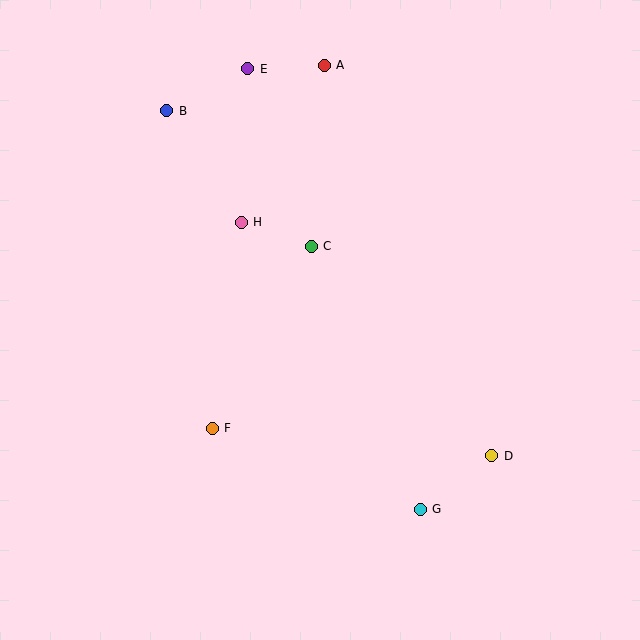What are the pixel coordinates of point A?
Point A is at (324, 65).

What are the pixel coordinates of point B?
Point B is at (166, 111).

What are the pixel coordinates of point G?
Point G is at (420, 509).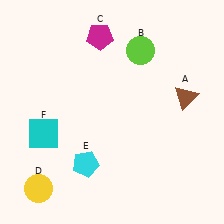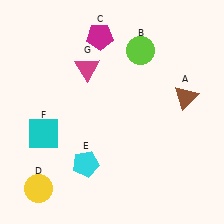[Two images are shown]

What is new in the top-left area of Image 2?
A magenta triangle (G) was added in the top-left area of Image 2.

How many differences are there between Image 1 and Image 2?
There is 1 difference between the two images.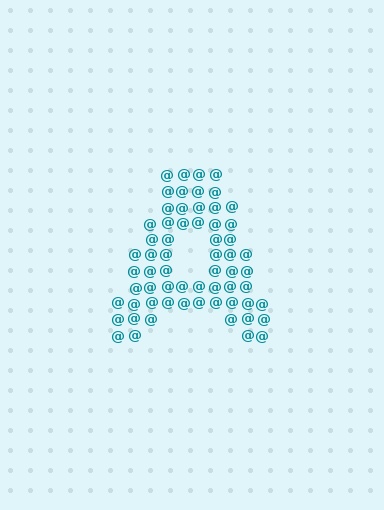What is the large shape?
The large shape is the letter A.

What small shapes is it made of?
It is made of small at signs.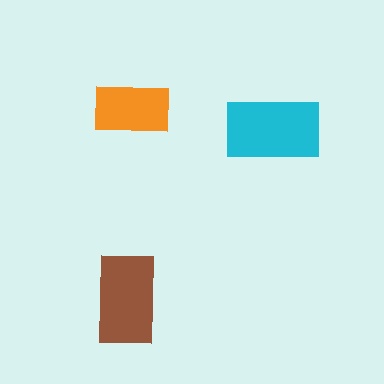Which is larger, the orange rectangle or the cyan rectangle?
The cyan one.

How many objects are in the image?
There are 3 objects in the image.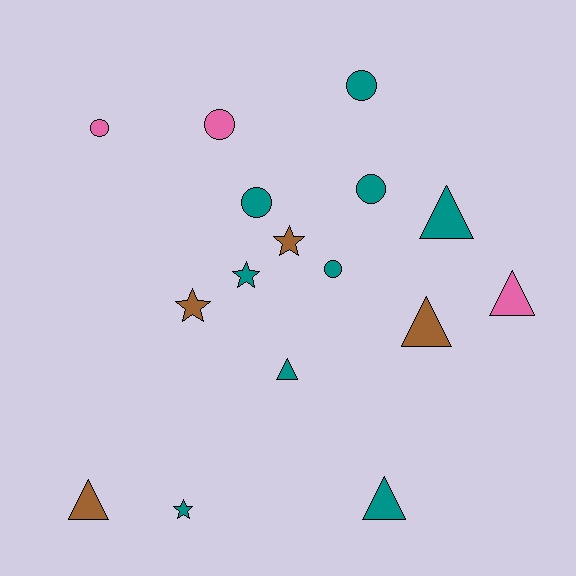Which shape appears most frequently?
Triangle, with 6 objects.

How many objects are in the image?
There are 16 objects.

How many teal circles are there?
There are 4 teal circles.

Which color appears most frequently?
Teal, with 9 objects.